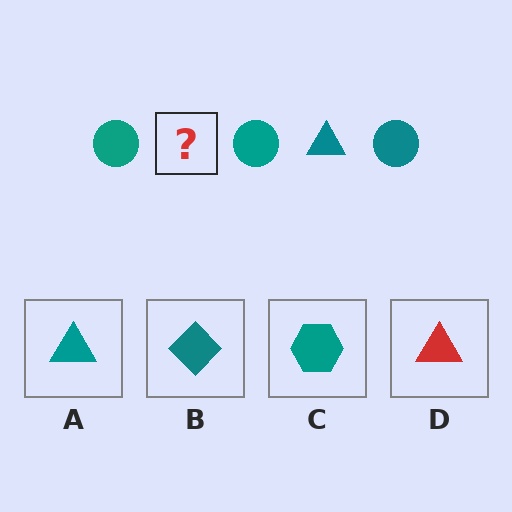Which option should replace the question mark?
Option A.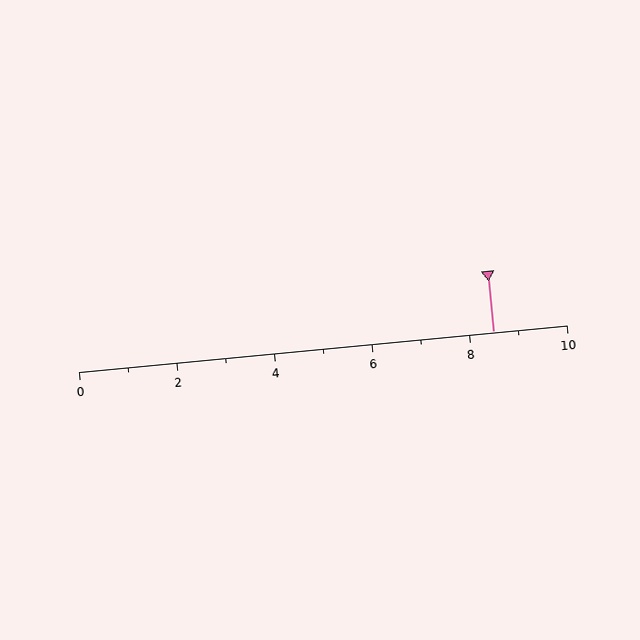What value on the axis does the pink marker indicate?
The marker indicates approximately 8.5.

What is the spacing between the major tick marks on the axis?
The major ticks are spaced 2 apart.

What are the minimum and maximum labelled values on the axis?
The axis runs from 0 to 10.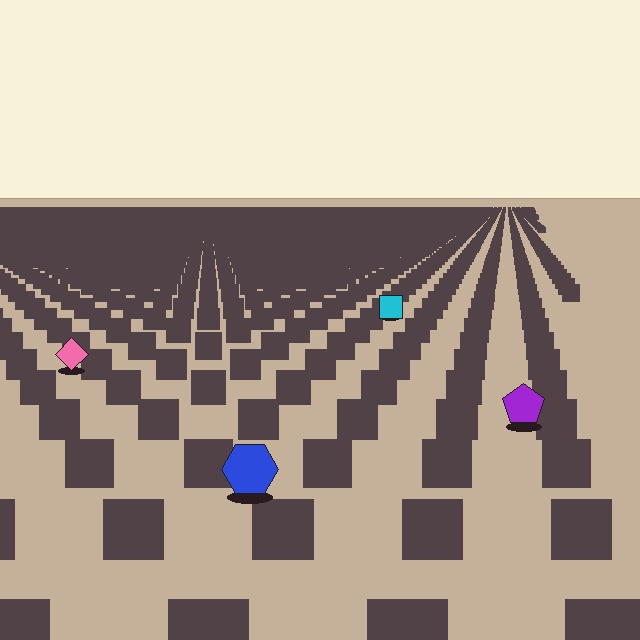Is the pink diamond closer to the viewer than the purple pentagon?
No. The purple pentagon is closer — you can tell from the texture gradient: the ground texture is coarser near it.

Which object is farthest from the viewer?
The cyan square is farthest from the viewer. It appears smaller and the ground texture around it is denser.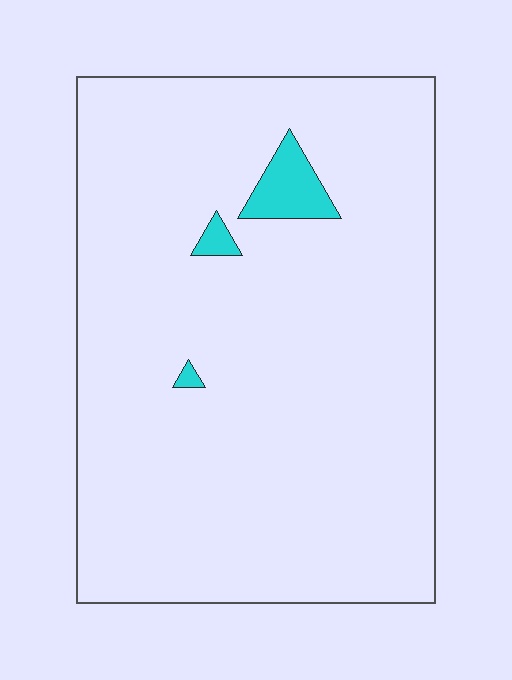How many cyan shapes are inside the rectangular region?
3.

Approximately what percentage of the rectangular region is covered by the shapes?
Approximately 5%.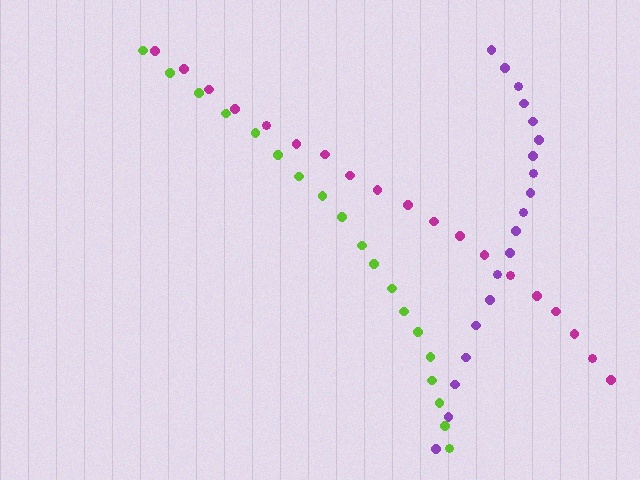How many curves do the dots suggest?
There are 3 distinct paths.